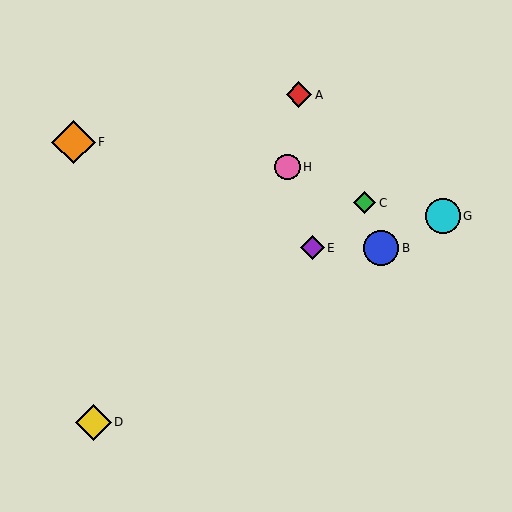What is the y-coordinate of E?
Object E is at y≈248.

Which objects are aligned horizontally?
Objects B, E are aligned horizontally.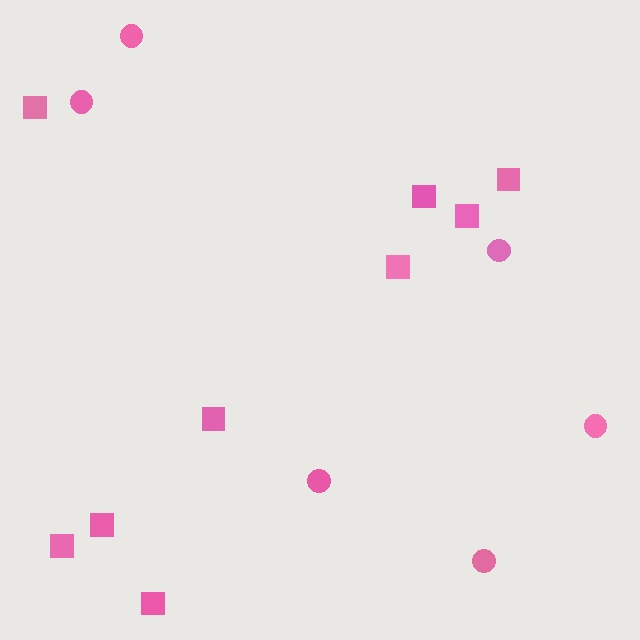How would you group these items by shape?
There are 2 groups: one group of circles (6) and one group of squares (9).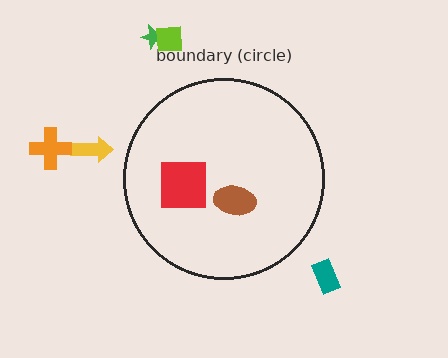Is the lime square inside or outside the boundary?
Outside.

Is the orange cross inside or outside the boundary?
Outside.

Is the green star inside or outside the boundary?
Outside.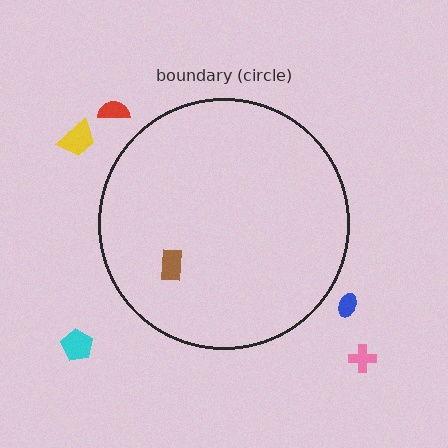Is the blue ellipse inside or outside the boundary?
Outside.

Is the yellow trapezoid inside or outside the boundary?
Outside.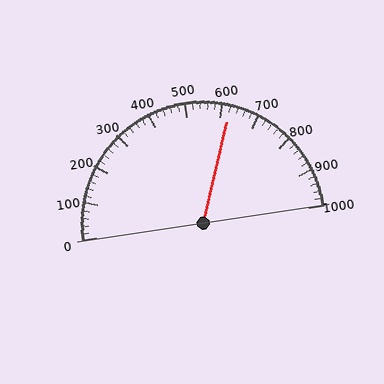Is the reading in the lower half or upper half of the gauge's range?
The reading is in the upper half of the range (0 to 1000).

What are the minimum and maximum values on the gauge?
The gauge ranges from 0 to 1000.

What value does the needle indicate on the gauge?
The needle indicates approximately 620.